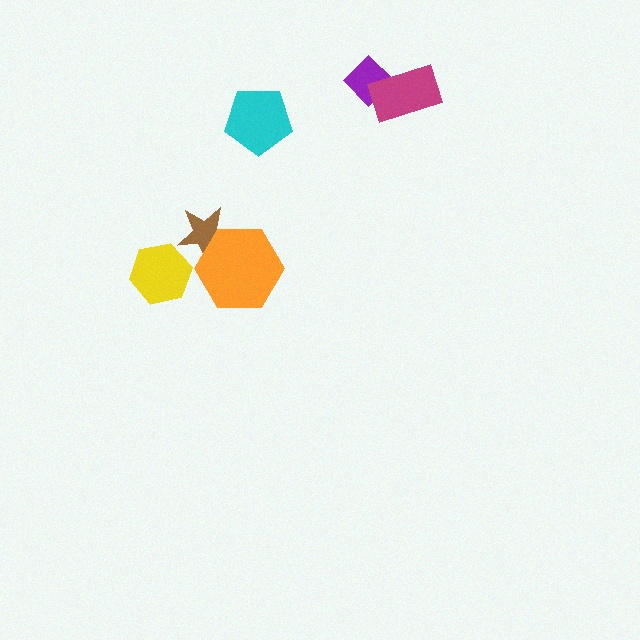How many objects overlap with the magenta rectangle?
1 object overlaps with the magenta rectangle.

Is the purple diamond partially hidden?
Yes, it is partially covered by another shape.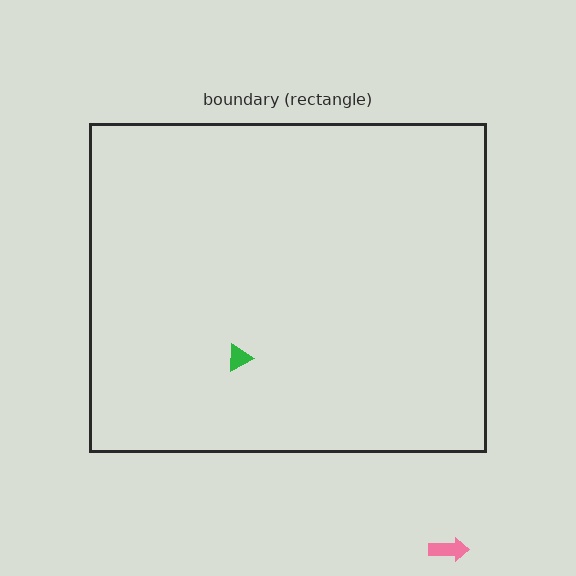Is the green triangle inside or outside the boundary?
Inside.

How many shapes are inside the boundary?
1 inside, 1 outside.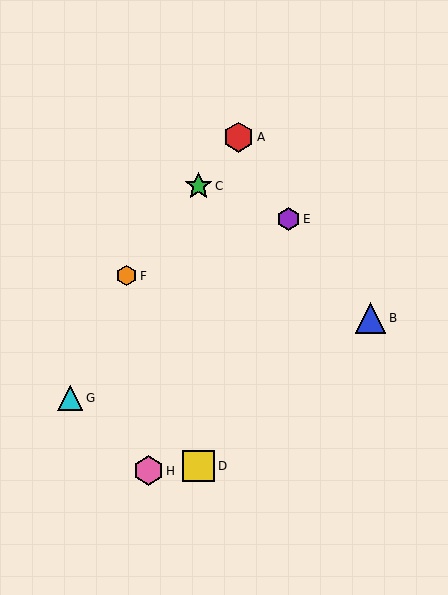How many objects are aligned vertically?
2 objects (C, D) are aligned vertically.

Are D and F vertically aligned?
No, D is at x≈199 and F is at x≈126.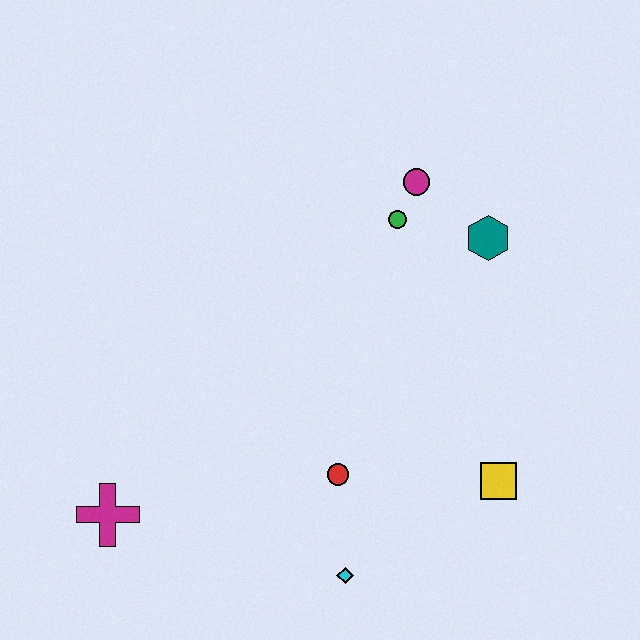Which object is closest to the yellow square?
The red circle is closest to the yellow square.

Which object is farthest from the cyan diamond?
The magenta circle is farthest from the cyan diamond.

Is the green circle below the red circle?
No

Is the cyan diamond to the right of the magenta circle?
No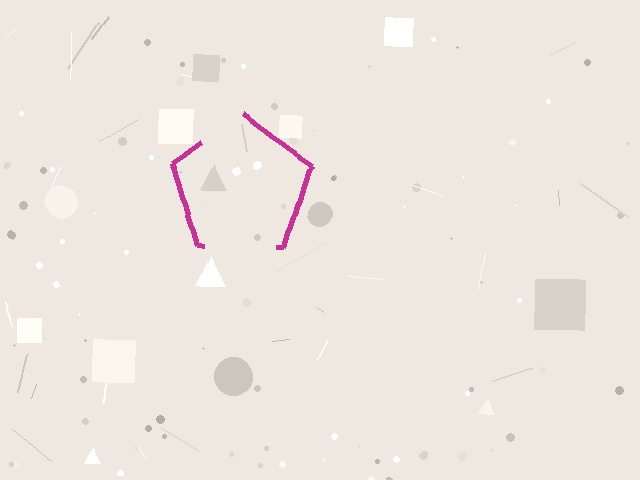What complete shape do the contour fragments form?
The contour fragments form a pentagon.